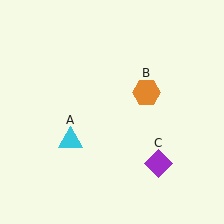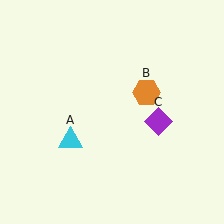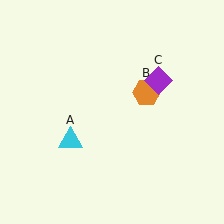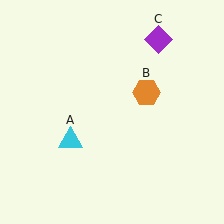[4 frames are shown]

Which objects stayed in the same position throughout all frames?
Cyan triangle (object A) and orange hexagon (object B) remained stationary.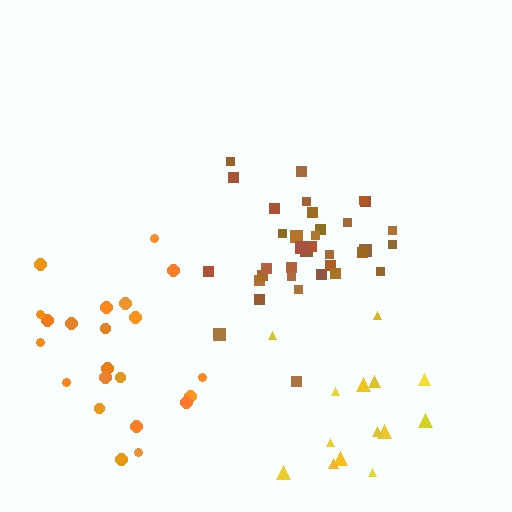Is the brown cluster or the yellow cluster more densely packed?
Brown.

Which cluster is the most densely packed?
Brown.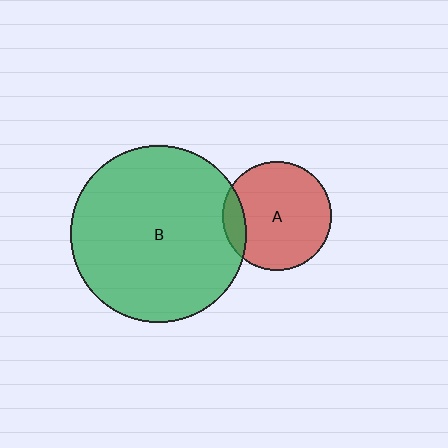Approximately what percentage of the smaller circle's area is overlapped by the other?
Approximately 15%.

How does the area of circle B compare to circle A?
Approximately 2.6 times.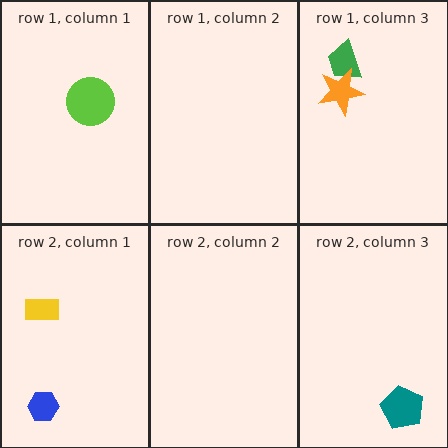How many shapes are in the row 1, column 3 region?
2.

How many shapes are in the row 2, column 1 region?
2.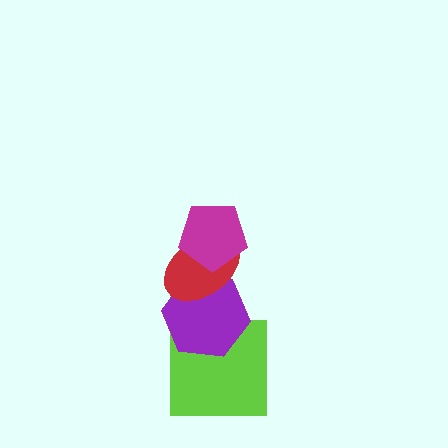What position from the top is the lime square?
The lime square is 4th from the top.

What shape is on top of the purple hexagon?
The red ellipse is on top of the purple hexagon.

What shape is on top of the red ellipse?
The magenta pentagon is on top of the red ellipse.